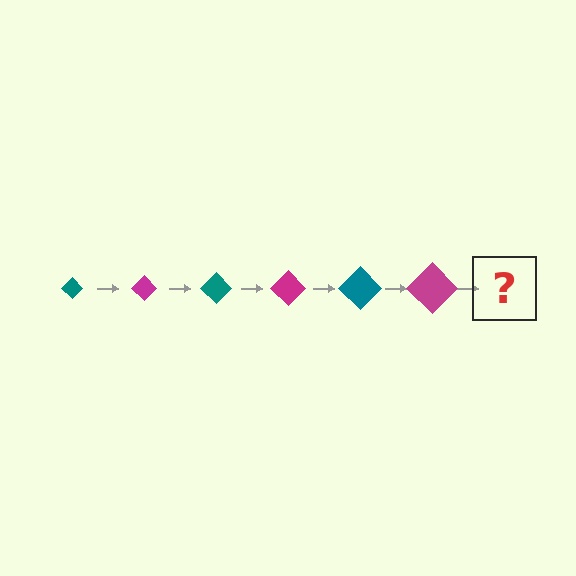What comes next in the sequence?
The next element should be a teal diamond, larger than the previous one.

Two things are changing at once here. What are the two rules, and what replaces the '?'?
The two rules are that the diamond grows larger each step and the color cycles through teal and magenta. The '?' should be a teal diamond, larger than the previous one.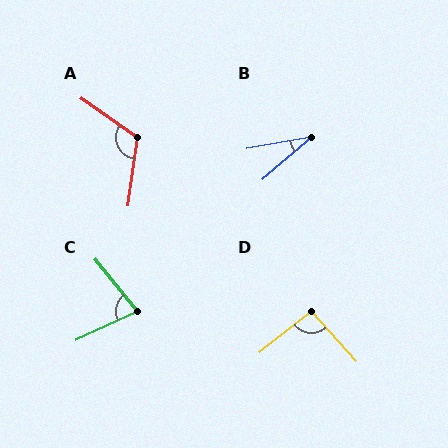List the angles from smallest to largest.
B (30°), C (76°), D (94°), A (117°).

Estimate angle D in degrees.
Approximately 94 degrees.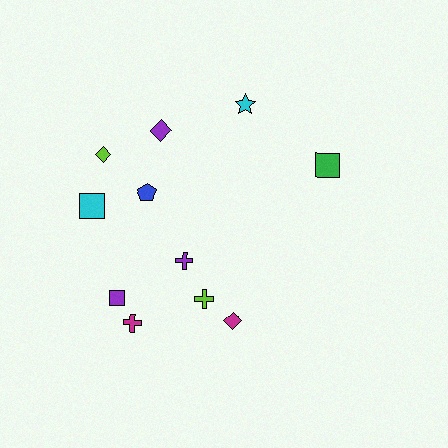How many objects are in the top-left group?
There are 5 objects.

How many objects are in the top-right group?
There are 3 objects.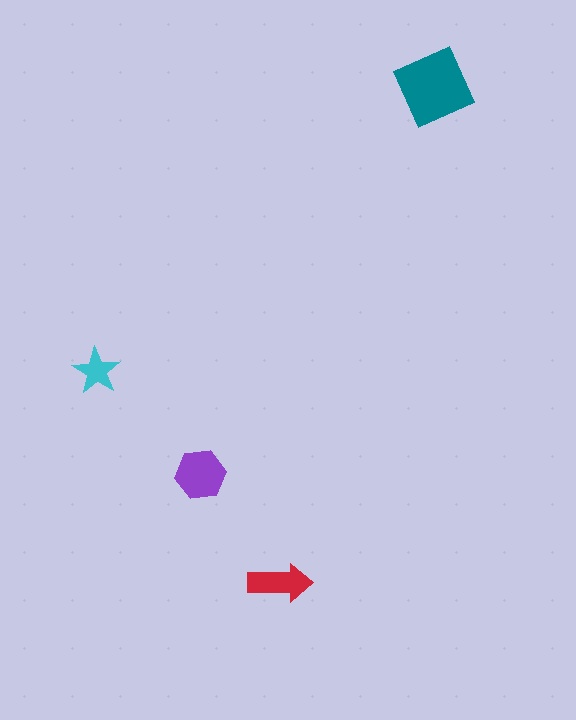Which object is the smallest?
The cyan star.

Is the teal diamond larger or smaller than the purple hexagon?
Larger.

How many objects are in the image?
There are 4 objects in the image.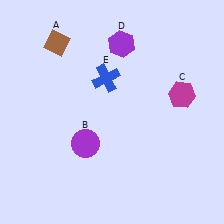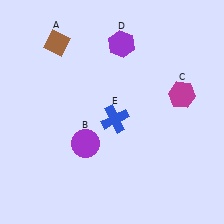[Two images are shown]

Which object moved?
The blue cross (E) moved down.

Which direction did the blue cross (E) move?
The blue cross (E) moved down.